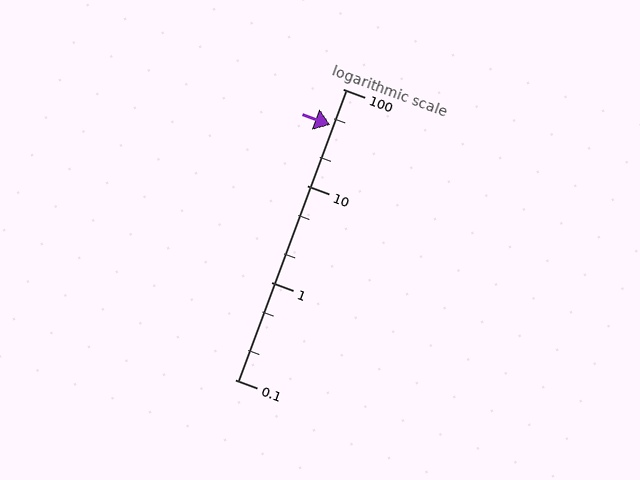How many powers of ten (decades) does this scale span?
The scale spans 3 decades, from 0.1 to 100.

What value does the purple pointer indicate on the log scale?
The pointer indicates approximately 42.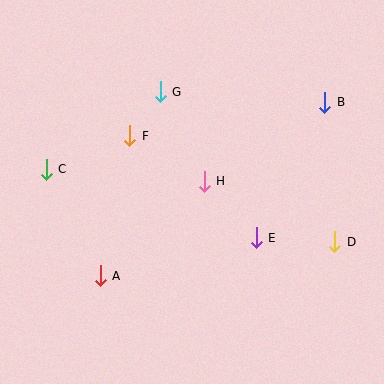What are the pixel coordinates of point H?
Point H is at (204, 181).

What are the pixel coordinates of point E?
Point E is at (256, 238).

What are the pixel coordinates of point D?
Point D is at (335, 242).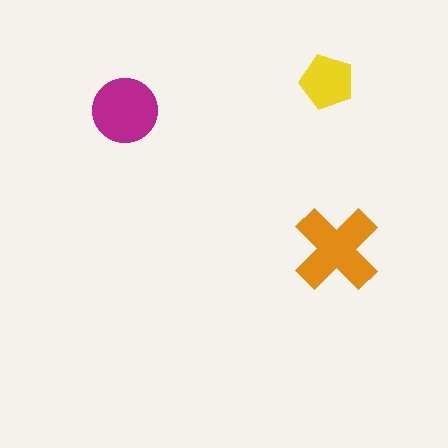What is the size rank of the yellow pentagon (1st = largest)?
3rd.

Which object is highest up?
The yellow pentagon is topmost.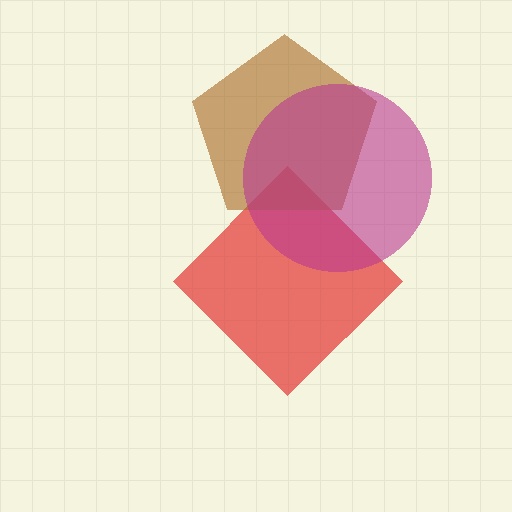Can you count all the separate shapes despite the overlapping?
Yes, there are 3 separate shapes.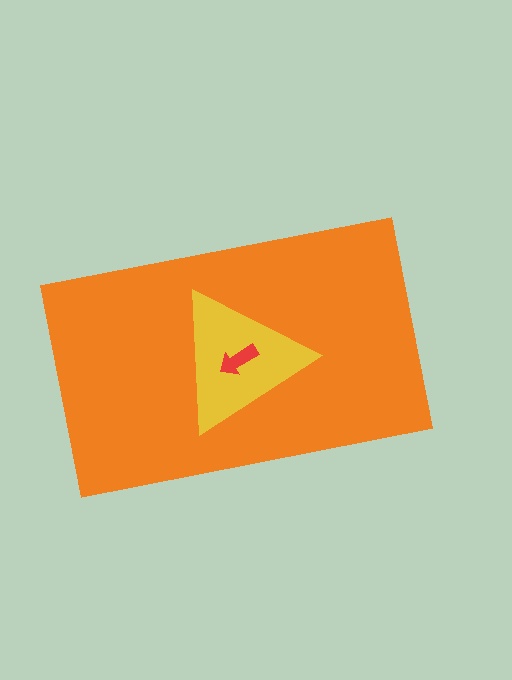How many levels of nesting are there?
3.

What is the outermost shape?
The orange rectangle.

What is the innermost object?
The red arrow.